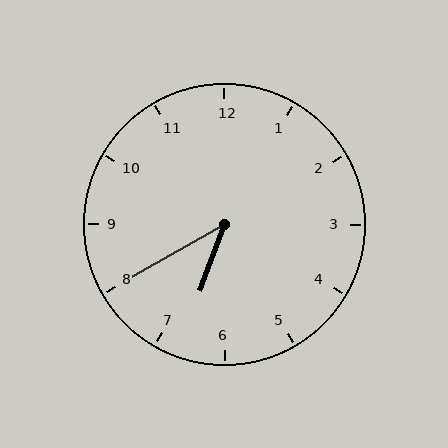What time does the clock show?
6:40.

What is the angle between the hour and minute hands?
Approximately 40 degrees.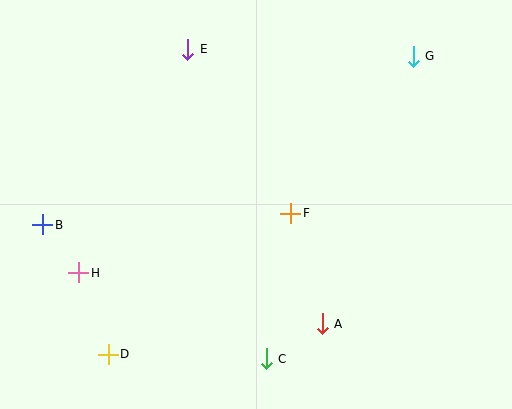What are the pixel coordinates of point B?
Point B is at (43, 225).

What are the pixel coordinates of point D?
Point D is at (108, 355).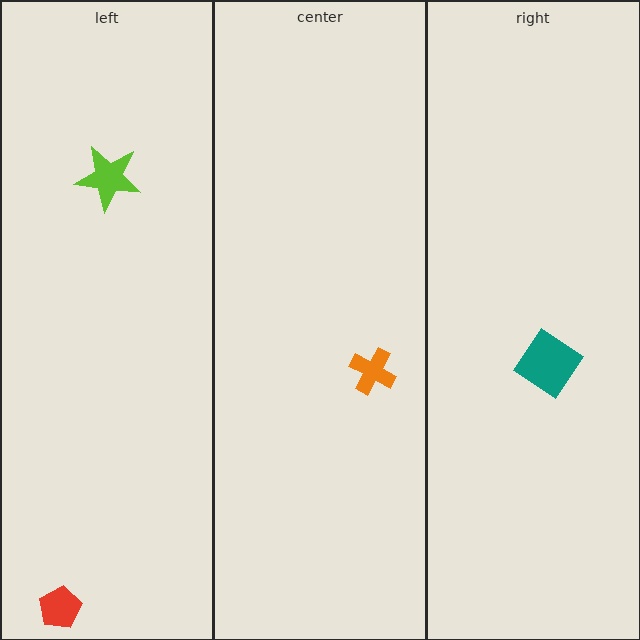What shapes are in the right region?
The teal diamond.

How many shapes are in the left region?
2.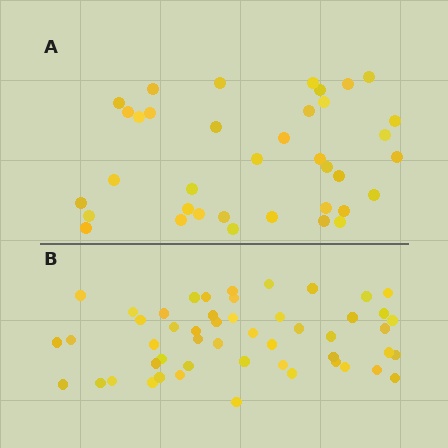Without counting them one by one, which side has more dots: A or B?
Region B (the bottom region) has more dots.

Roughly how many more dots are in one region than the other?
Region B has approximately 15 more dots than region A.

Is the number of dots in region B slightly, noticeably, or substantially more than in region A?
Region B has noticeably more, but not dramatically so. The ratio is roughly 1.4 to 1.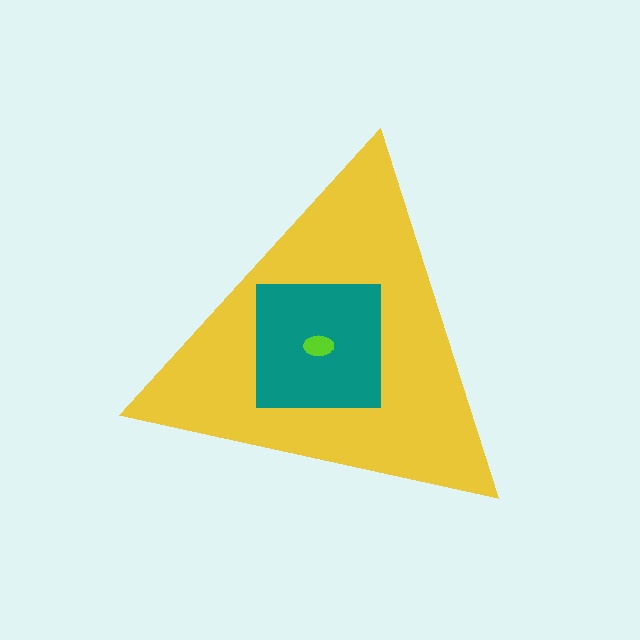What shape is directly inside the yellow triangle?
The teal square.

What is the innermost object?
The lime ellipse.